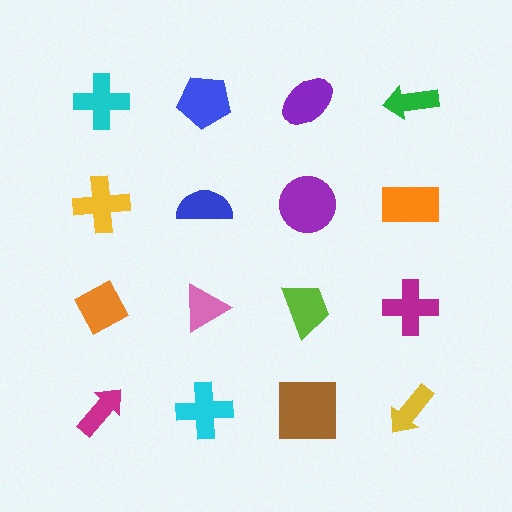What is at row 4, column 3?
A brown square.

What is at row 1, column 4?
A green arrow.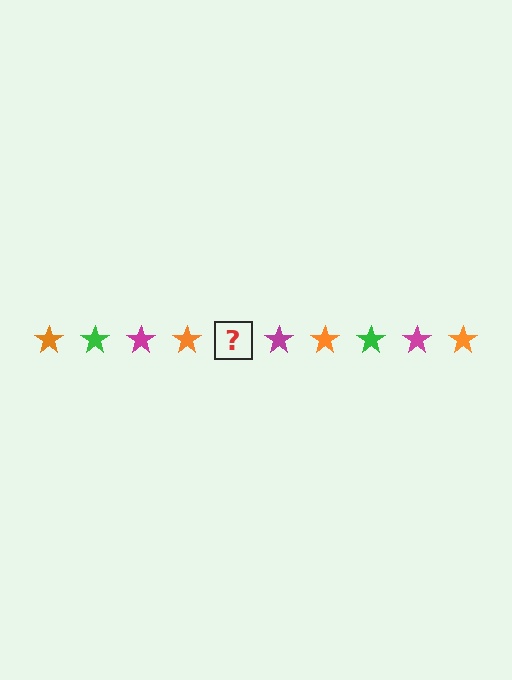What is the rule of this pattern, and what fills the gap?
The rule is that the pattern cycles through orange, green, magenta stars. The gap should be filled with a green star.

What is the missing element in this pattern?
The missing element is a green star.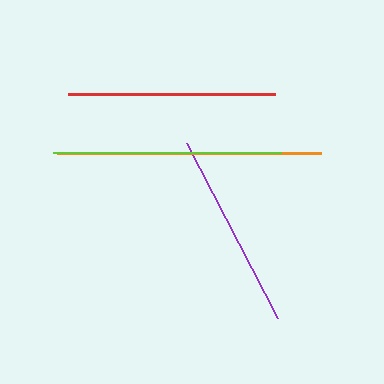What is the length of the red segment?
The red segment is approximately 207 pixels long.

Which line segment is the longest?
The orange line is the longest at approximately 264 pixels.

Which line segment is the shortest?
The purple line is the shortest at approximately 198 pixels.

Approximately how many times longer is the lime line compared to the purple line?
The lime line is approximately 1.2 times the length of the purple line.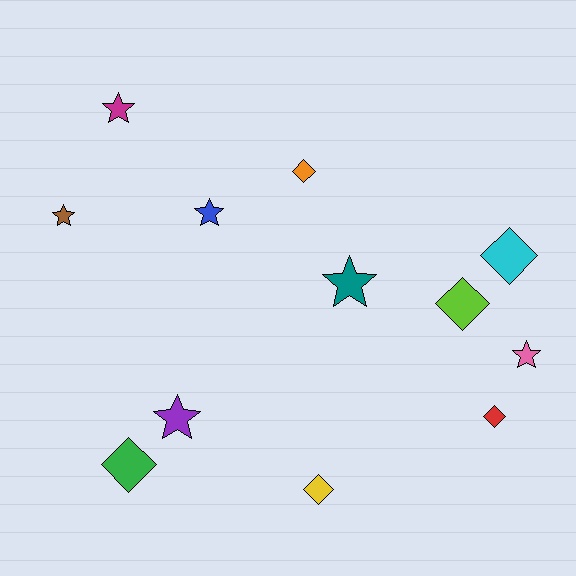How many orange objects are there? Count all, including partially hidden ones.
There is 1 orange object.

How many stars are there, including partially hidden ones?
There are 6 stars.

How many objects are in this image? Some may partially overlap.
There are 12 objects.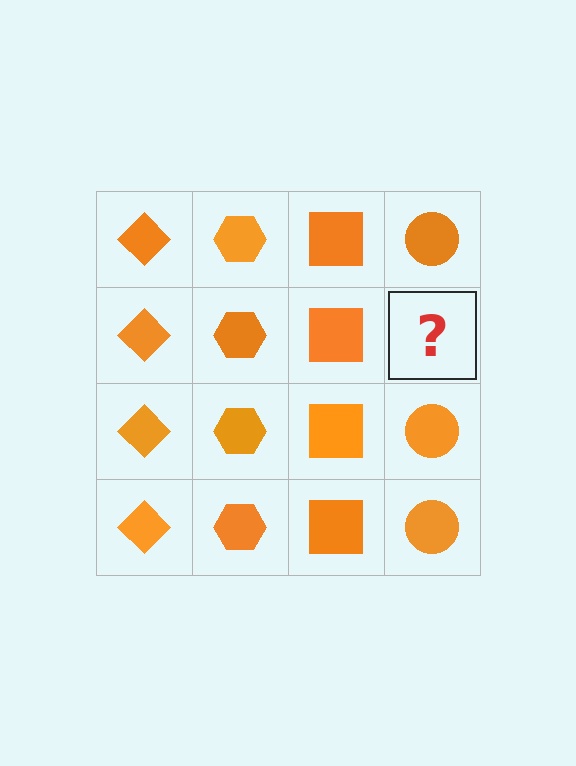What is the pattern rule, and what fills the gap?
The rule is that each column has a consistent shape. The gap should be filled with an orange circle.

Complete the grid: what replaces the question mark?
The question mark should be replaced with an orange circle.